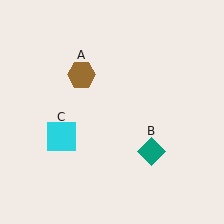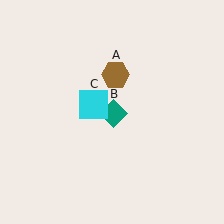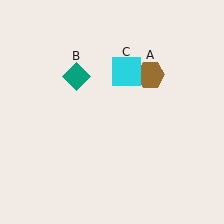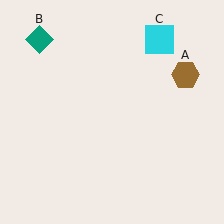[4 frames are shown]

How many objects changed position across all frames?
3 objects changed position: brown hexagon (object A), teal diamond (object B), cyan square (object C).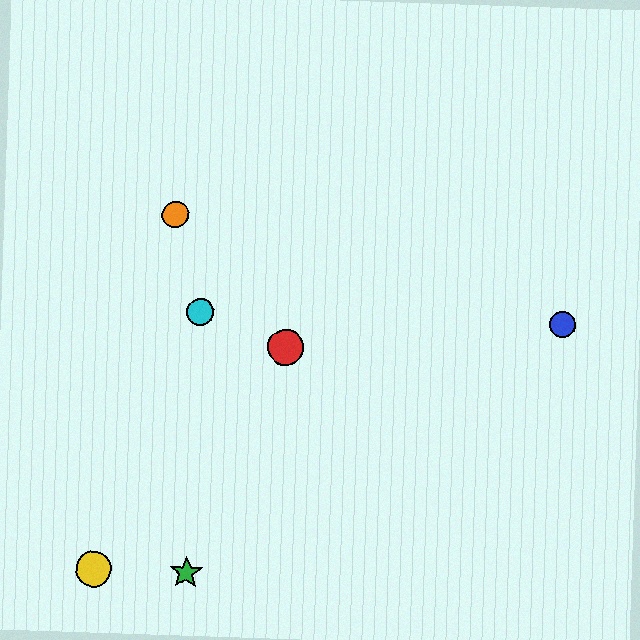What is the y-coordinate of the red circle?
The red circle is at y≈347.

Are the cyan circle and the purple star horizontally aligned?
Yes, both are at y≈312.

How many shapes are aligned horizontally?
3 shapes (the blue circle, the purple star, the cyan circle) are aligned horizontally.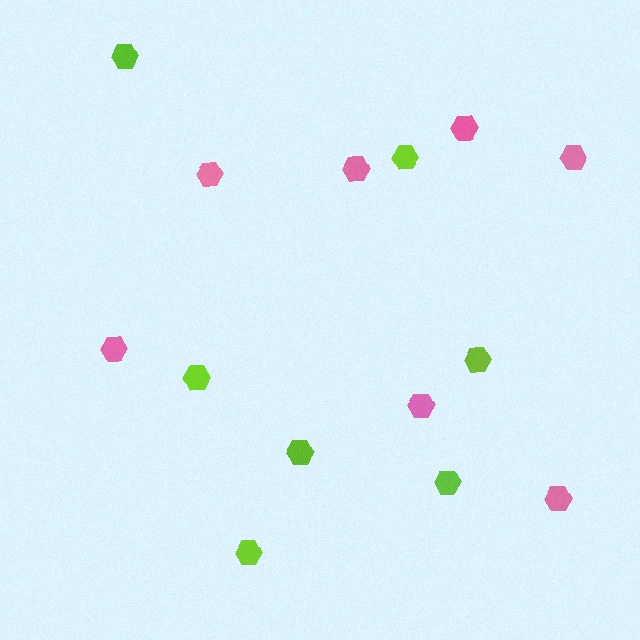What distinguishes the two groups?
There are 2 groups: one group of pink hexagons (7) and one group of lime hexagons (7).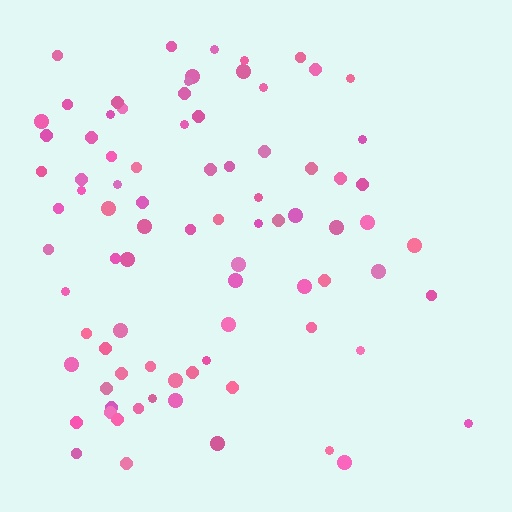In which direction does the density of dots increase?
From right to left, with the left side densest.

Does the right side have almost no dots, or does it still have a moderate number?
Still a moderate number, just noticeably fewer than the left.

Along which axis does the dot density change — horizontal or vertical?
Horizontal.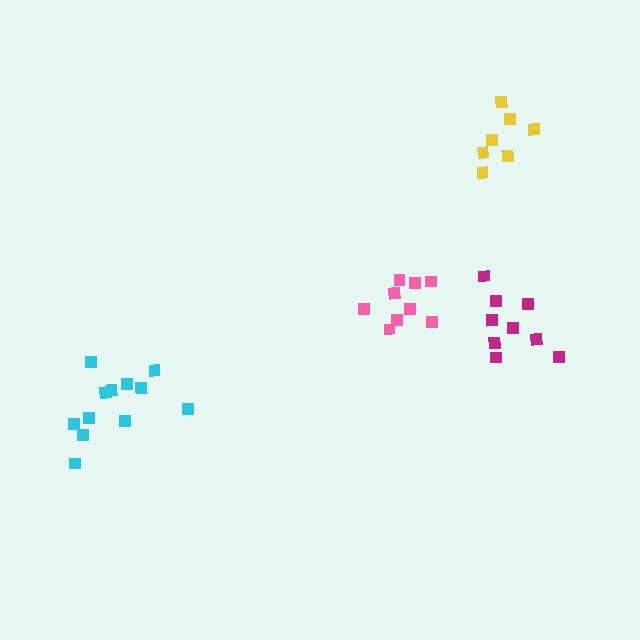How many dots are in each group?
Group 1: 9 dots, Group 2: 12 dots, Group 3: 7 dots, Group 4: 9 dots (37 total).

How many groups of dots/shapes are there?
There are 4 groups.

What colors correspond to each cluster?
The clusters are colored: magenta, cyan, yellow, pink.